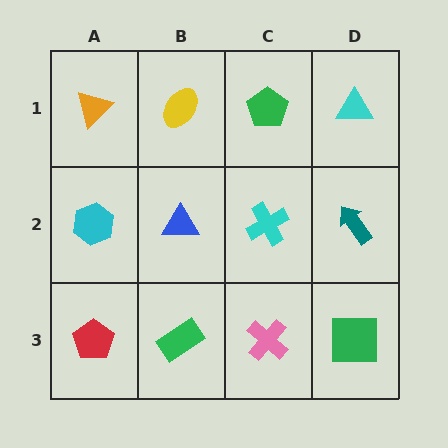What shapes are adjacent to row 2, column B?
A yellow ellipse (row 1, column B), a green rectangle (row 3, column B), a cyan hexagon (row 2, column A), a cyan cross (row 2, column C).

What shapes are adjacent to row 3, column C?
A cyan cross (row 2, column C), a green rectangle (row 3, column B), a green square (row 3, column D).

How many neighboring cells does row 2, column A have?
3.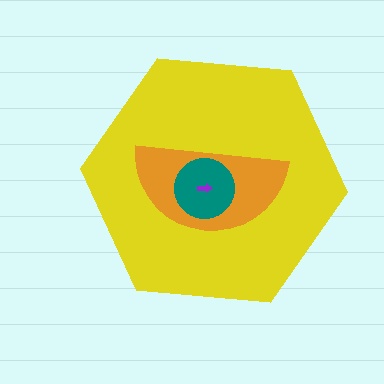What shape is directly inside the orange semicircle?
The teal circle.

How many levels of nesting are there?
4.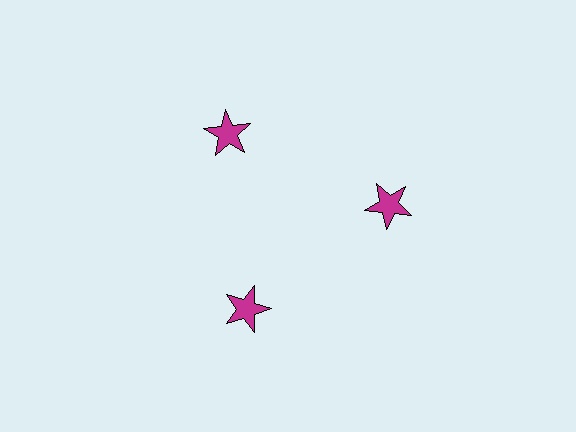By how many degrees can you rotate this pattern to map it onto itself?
The pattern maps onto itself every 120 degrees of rotation.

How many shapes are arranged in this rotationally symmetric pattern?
There are 3 shapes, arranged in 3 groups of 1.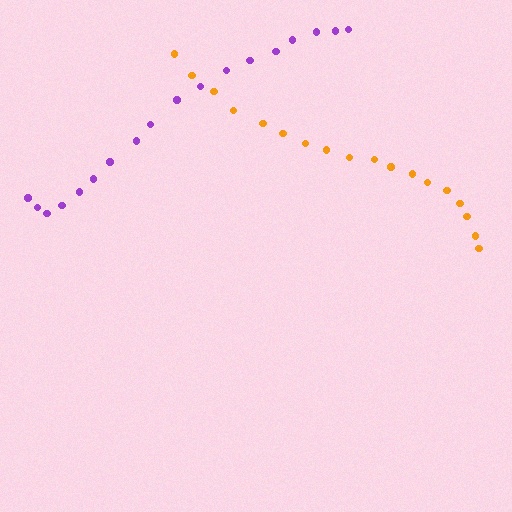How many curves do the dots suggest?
There are 2 distinct paths.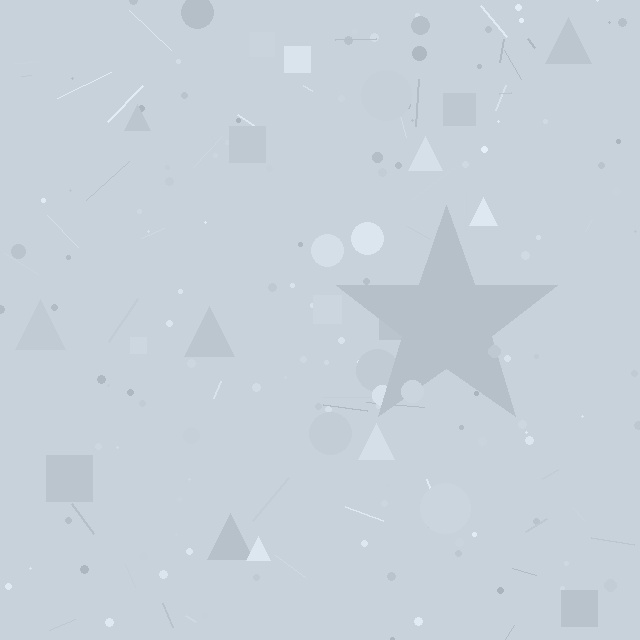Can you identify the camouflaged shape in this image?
The camouflaged shape is a star.